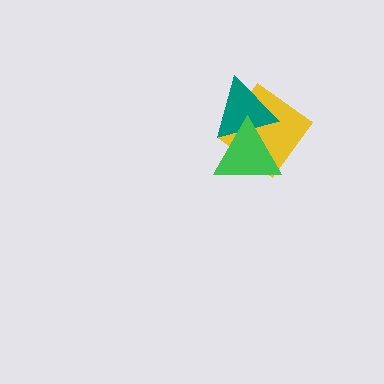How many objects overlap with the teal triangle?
2 objects overlap with the teal triangle.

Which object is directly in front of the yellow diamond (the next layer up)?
The teal triangle is directly in front of the yellow diamond.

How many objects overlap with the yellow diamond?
2 objects overlap with the yellow diamond.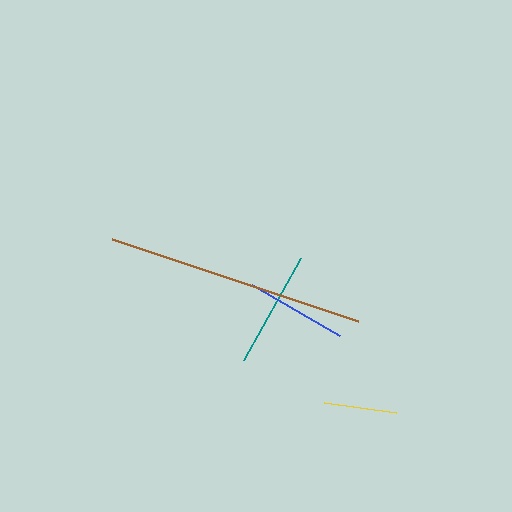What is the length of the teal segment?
The teal segment is approximately 117 pixels long.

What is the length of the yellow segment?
The yellow segment is approximately 73 pixels long.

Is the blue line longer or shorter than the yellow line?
The blue line is longer than the yellow line.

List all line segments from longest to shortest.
From longest to shortest: brown, teal, blue, yellow.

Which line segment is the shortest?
The yellow line is the shortest at approximately 73 pixels.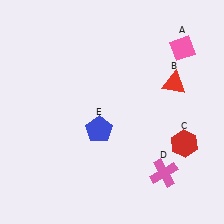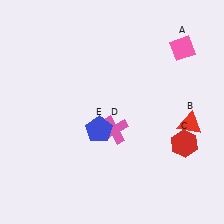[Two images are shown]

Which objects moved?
The objects that moved are: the red triangle (B), the pink cross (D).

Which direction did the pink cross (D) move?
The pink cross (D) moved left.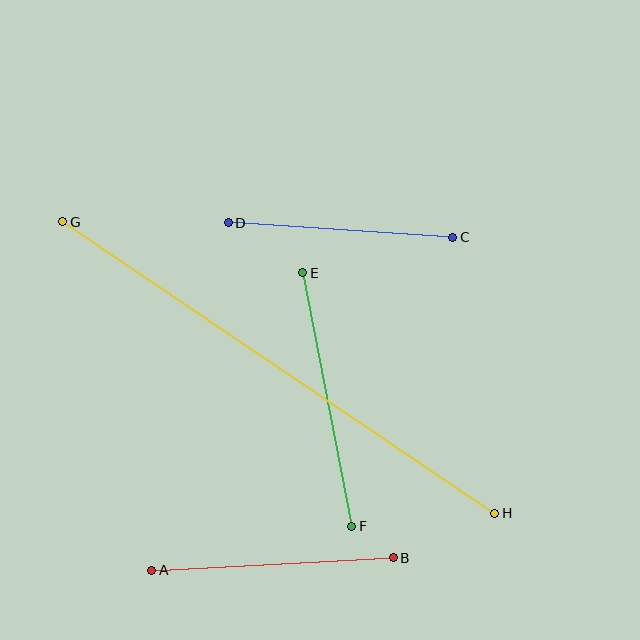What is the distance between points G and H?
The distance is approximately 521 pixels.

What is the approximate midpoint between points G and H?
The midpoint is at approximately (279, 367) pixels.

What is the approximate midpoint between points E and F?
The midpoint is at approximately (327, 399) pixels.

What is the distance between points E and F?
The distance is approximately 258 pixels.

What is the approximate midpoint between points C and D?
The midpoint is at approximately (341, 230) pixels.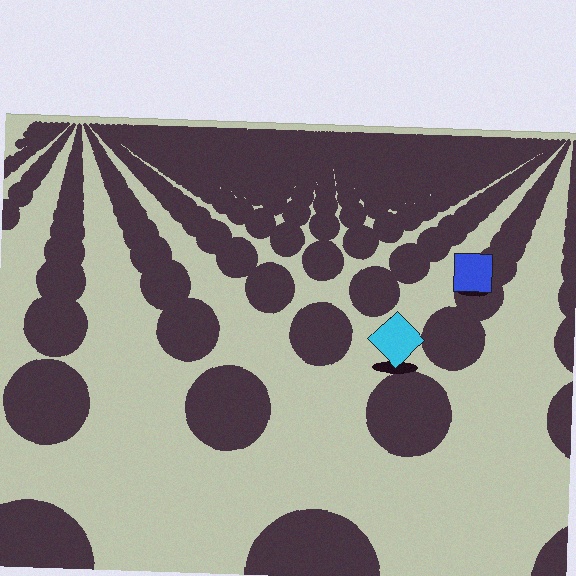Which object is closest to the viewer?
The cyan diamond is closest. The texture marks near it are larger and more spread out.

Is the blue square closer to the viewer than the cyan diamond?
No. The cyan diamond is closer — you can tell from the texture gradient: the ground texture is coarser near it.